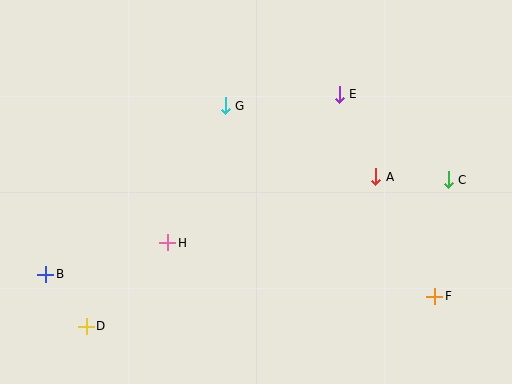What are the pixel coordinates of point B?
Point B is at (46, 274).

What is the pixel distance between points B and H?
The distance between B and H is 126 pixels.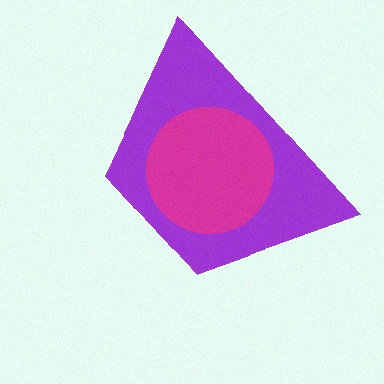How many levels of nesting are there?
2.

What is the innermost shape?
The magenta circle.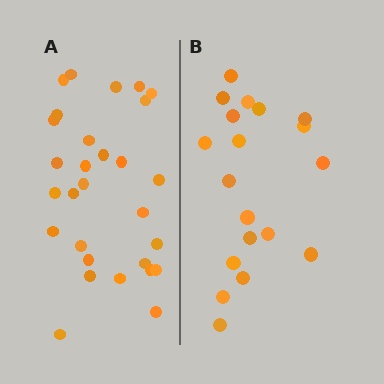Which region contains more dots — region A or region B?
Region A (the left region) has more dots.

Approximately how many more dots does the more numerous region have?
Region A has roughly 10 or so more dots than region B.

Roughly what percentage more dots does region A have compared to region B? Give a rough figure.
About 55% more.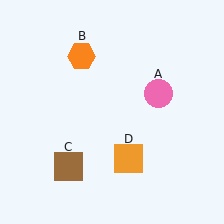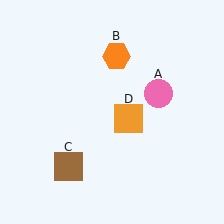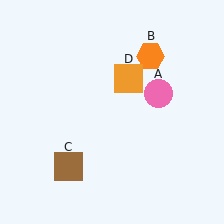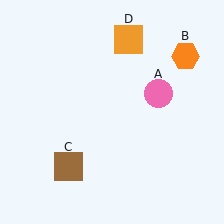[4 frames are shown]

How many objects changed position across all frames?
2 objects changed position: orange hexagon (object B), orange square (object D).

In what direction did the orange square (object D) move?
The orange square (object D) moved up.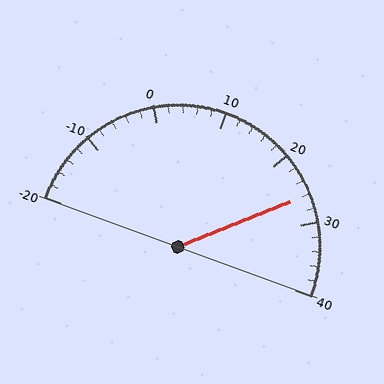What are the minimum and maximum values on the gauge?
The gauge ranges from -20 to 40.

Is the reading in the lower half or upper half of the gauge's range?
The reading is in the upper half of the range (-20 to 40).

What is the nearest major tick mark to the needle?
The nearest major tick mark is 30.